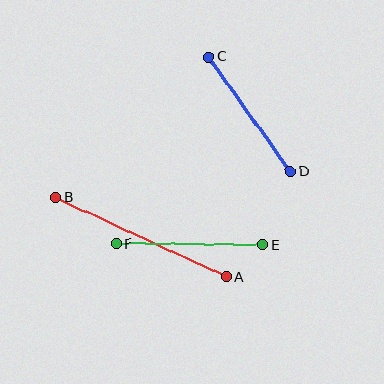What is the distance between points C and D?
The distance is approximately 141 pixels.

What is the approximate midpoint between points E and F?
The midpoint is at approximately (190, 244) pixels.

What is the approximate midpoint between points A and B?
The midpoint is at approximately (141, 237) pixels.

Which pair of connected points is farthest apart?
Points A and B are farthest apart.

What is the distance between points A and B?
The distance is approximately 188 pixels.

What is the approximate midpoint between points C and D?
The midpoint is at approximately (249, 114) pixels.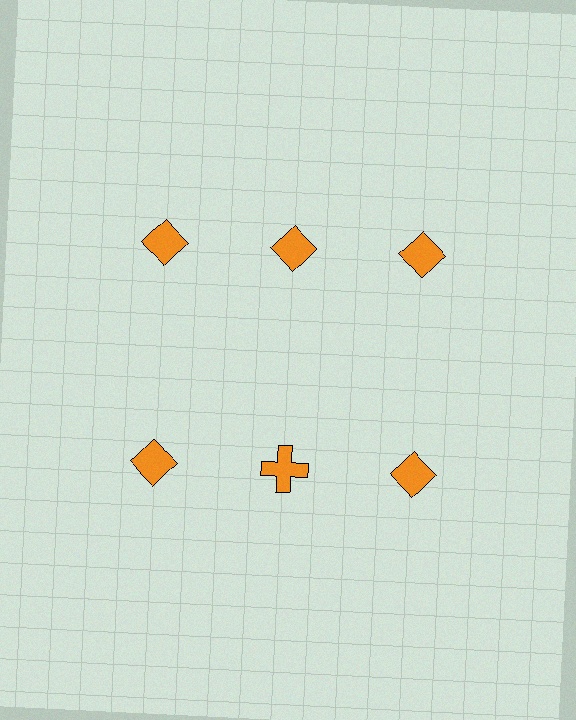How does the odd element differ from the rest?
It has a different shape: cross instead of diamond.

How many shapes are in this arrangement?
There are 6 shapes arranged in a grid pattern.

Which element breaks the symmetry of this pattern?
The orange cross in the second row, second from left column breaks the symmetry. All other shapes are orange diamonds.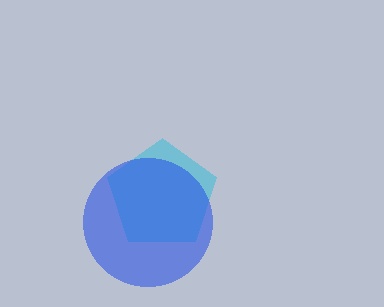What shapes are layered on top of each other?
The layered shapes are: a cyan pentagon, a blue circle.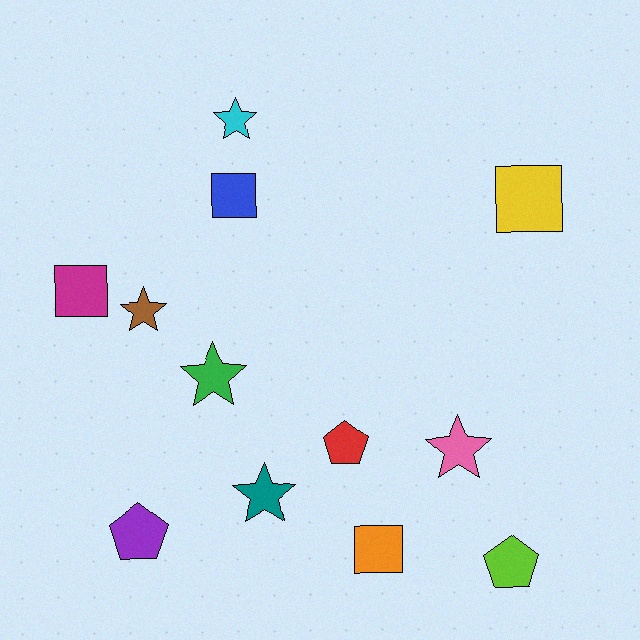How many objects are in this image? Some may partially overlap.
There are 12 objects.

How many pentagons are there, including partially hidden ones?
There are 3 pentagons.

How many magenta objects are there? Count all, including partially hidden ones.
There is 1 magenta object.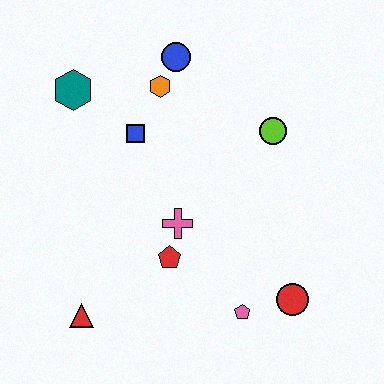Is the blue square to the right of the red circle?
No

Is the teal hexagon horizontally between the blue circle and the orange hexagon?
No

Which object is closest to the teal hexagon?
The blue square is closest to the teal hexagon.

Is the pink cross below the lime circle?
Yes